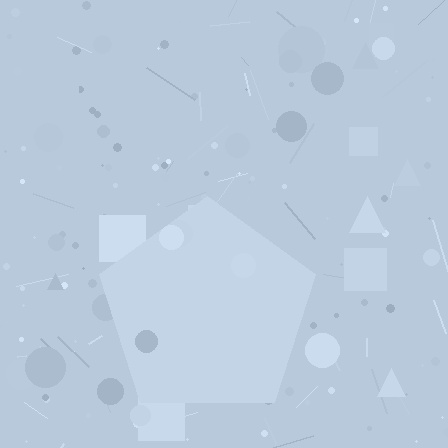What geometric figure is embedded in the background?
A pentagon is embedded in the background.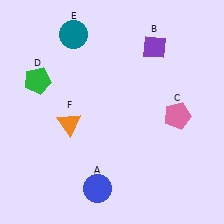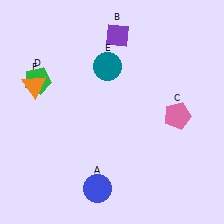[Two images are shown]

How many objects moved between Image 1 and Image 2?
3 objects moved between the two images.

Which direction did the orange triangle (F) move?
The orange triangle (F) moved up.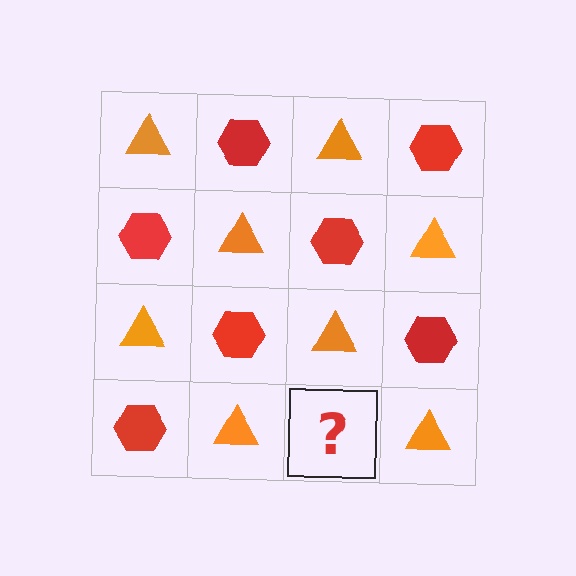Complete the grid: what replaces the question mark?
The question mark should be replaced with a red hexagon.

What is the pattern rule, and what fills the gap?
The rule is that it alternates orange triangle and red hexagon in a checkerboard pattern. The gap should be filled with a red hexagon.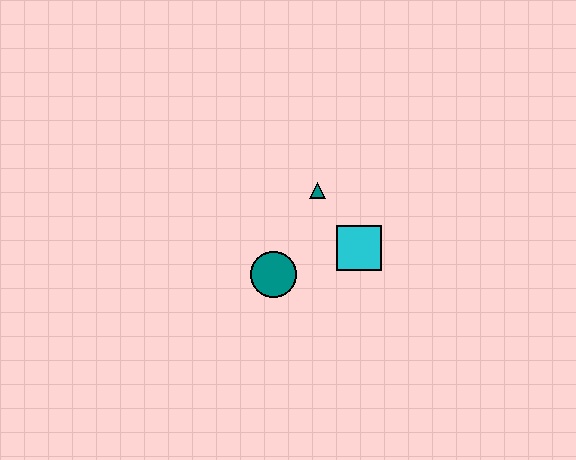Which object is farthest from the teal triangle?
The teal circle is farthest from the teal triangle.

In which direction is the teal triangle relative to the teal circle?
The teal triangle is above the teal circle.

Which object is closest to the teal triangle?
The cyan square is closest to the teal triangle.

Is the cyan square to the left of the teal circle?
No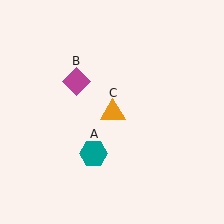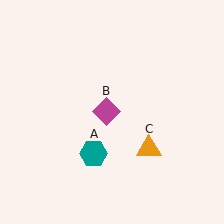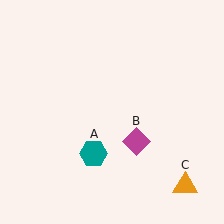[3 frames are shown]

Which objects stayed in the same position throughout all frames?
Teal hexagon (object A) remained stationary.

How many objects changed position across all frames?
2 objects changed position: magenta diamond (object B), orange triangle (object C).